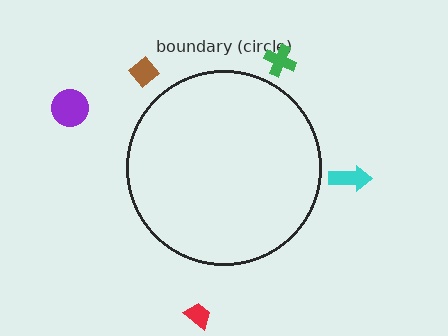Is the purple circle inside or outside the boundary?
Outside.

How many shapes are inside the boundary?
0 inside, 5 outside.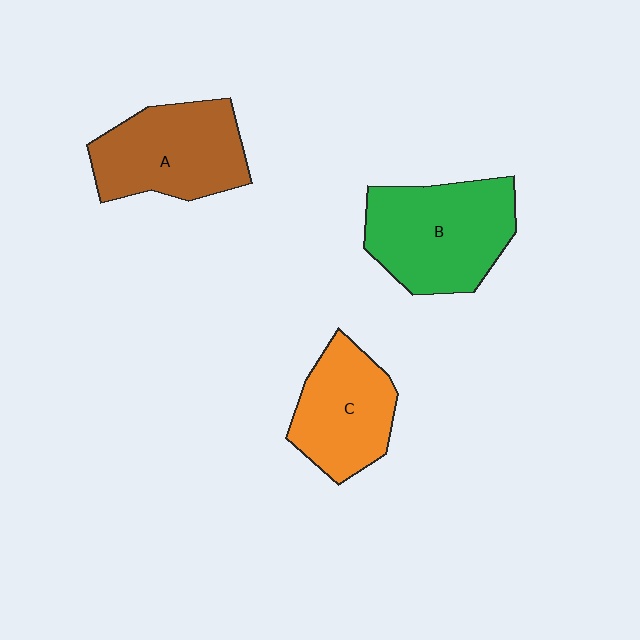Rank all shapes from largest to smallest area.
From largest to smallest: B (green), A (brown), C (orange).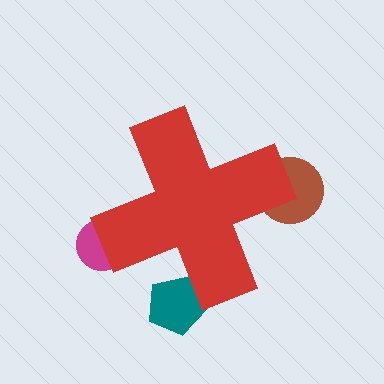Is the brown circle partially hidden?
Yes, the brown circle is partially hidden behind the red cross.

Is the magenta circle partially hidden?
Yes, the magenta circle is partially hidden behind the red cross.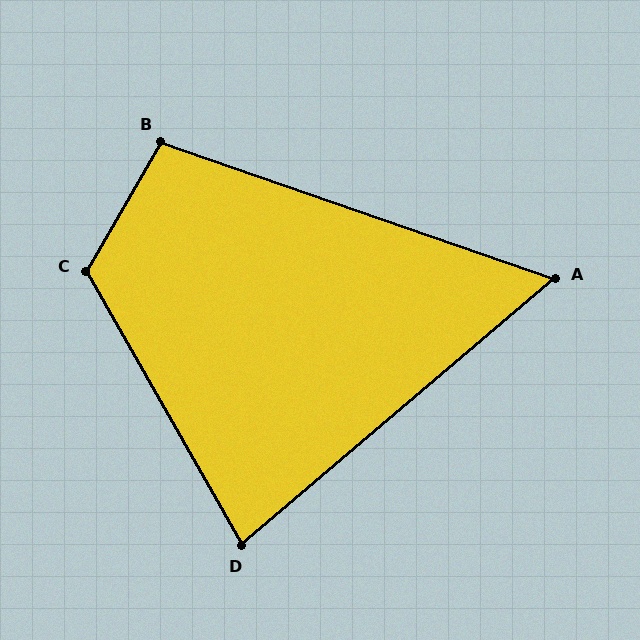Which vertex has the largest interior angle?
C, at approximately 120 degrees.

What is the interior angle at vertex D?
Approximately 79 degrees (acute).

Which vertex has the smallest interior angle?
A, at approximately 60 degrees.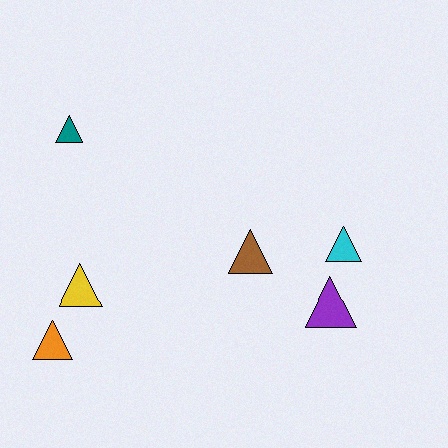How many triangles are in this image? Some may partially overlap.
There are 6 triangles.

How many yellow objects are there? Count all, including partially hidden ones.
There is 1 yellow object.